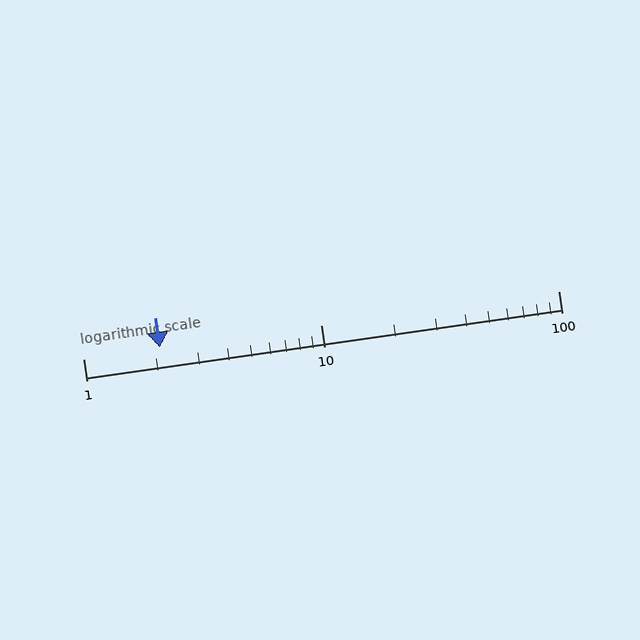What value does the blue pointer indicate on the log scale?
The pointer indicates approximately 2.1.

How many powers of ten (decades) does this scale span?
The scale spans 2 decades, from 1 to 100.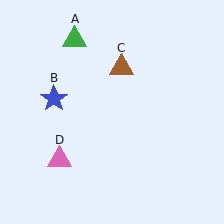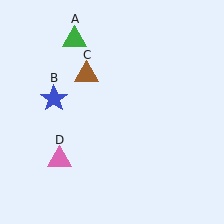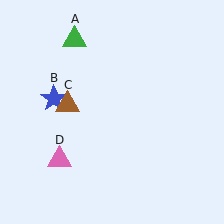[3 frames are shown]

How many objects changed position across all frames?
1 object changed position: brown triangle (object C).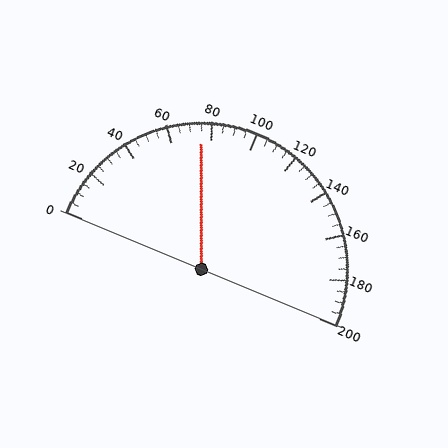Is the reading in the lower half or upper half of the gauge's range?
The reading is in the lower half of the range (0 to 200).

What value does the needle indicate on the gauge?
The needle indicates approximately 75.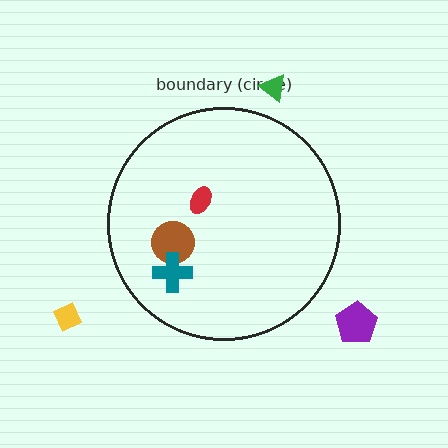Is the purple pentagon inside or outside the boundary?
Outside.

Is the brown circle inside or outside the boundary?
Inside.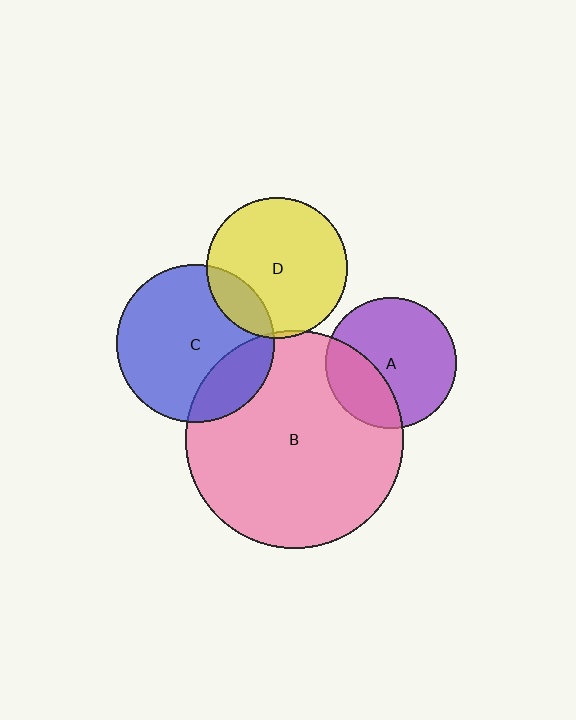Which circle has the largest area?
Circle B (pink).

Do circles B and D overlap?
Yes.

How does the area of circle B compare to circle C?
Approximately 1.9 times.